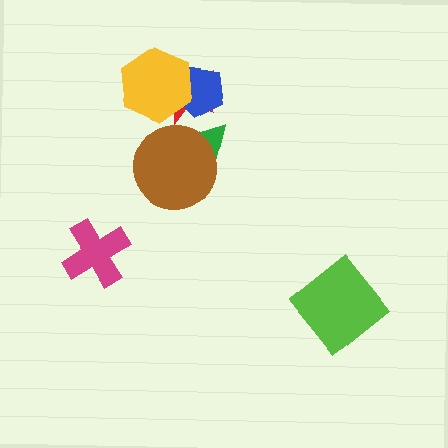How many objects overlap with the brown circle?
1 object overlaps with the brown circle.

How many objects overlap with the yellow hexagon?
2 objects overlap with the yellow hexagon.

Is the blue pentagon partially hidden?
Yes, it is partially covered by another shape.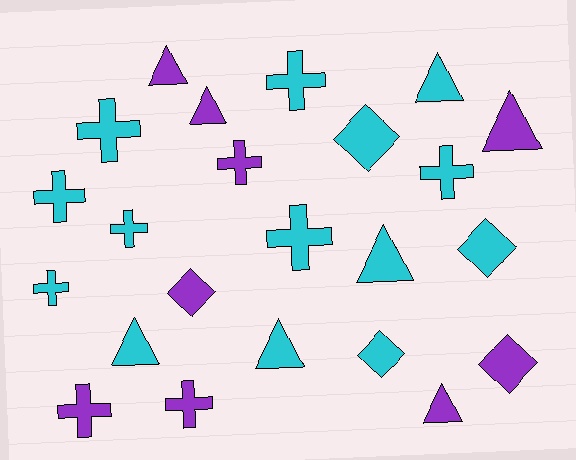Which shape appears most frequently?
Cross, with 10 objects.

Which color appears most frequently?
Cyan, with 14 objects.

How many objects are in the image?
There are 23 objects.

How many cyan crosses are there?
There are 7 cyan crosses.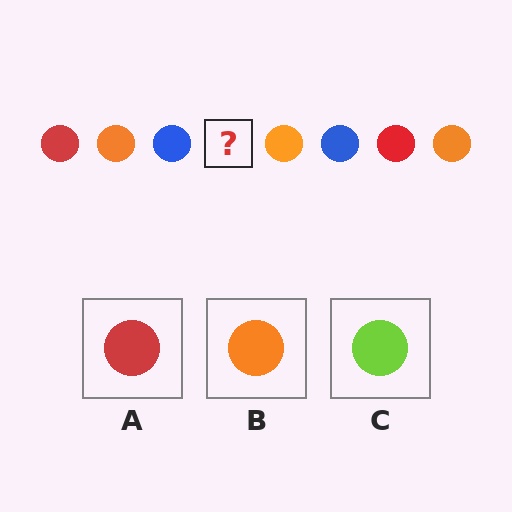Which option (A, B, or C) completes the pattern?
A.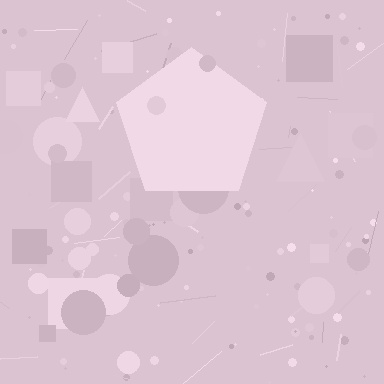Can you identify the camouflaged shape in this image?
The camouflaged shape is a pentagon.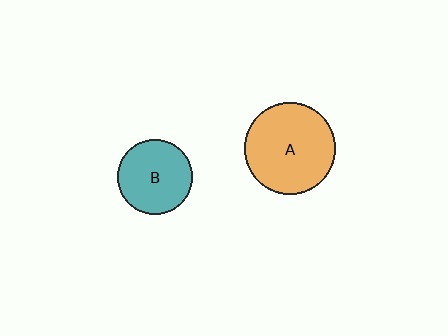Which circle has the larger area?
Circle A (orange).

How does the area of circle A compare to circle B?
Approximately 1.5 times.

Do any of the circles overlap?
No, none of the circles overlap.